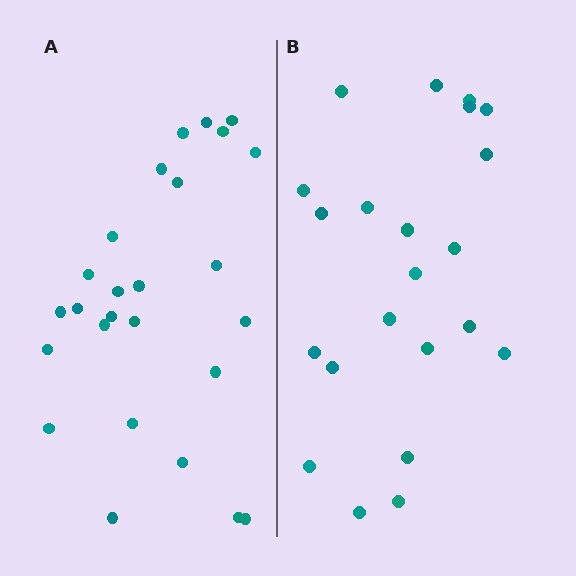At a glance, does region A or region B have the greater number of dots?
Region A (the left region) has more dots.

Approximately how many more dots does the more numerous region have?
Region A has about 4 more dots than region B.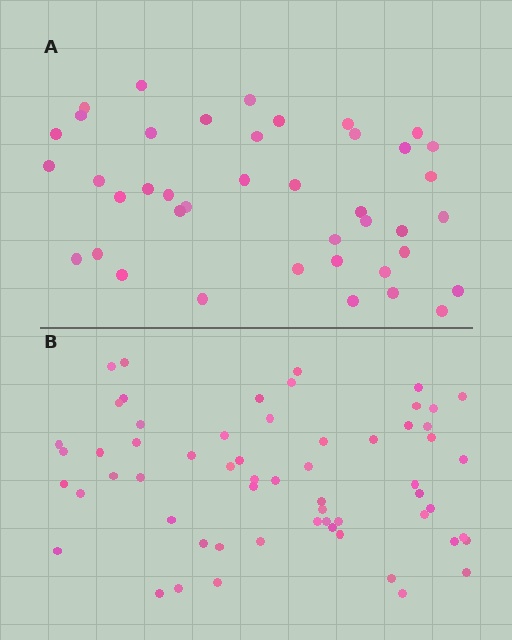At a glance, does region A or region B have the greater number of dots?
Region B (the bottom region) has more dots.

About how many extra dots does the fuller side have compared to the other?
Region B has approximately 20 more dots than region A.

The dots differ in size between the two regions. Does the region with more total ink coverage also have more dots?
No. Region A has more total ink coverage because its dots are larger, but region B actually contains more individual dots. Total area can be misleading — the number of items is what matters here.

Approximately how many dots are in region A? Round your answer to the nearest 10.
About 40 dots. (The exact count is 41, which rounds to 40.)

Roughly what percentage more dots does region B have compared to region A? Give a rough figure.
About 45% more.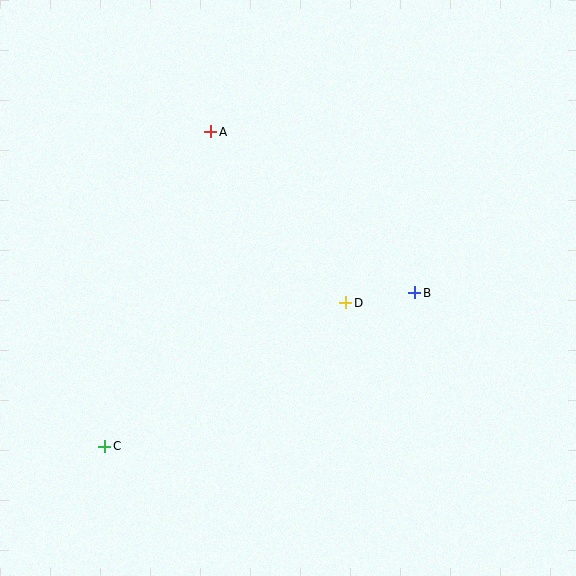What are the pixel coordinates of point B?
Point B is at (415, 293).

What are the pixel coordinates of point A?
Point A is at (211, 132).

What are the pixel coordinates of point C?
Point C is at (105, 446).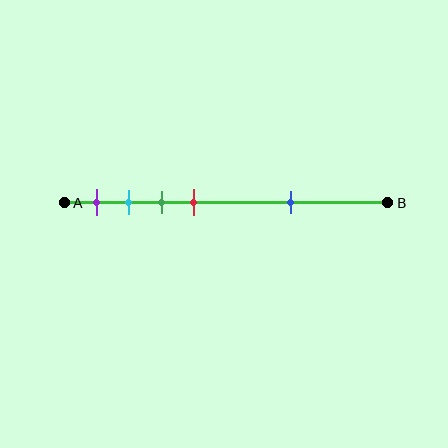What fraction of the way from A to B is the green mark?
The green mark is approximately 30% (0.3) of the way from A to B.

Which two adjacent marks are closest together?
The cyan and green marks are the closest adjacent pair.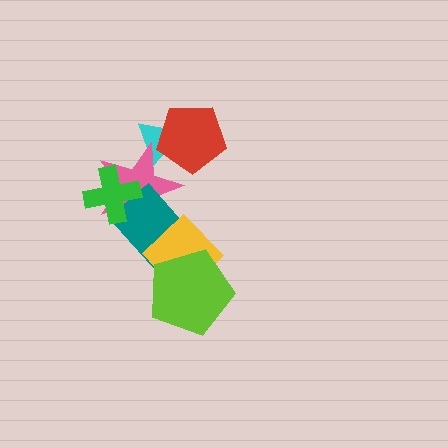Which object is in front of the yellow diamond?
The lime pentagon is in front of the yellow diamond.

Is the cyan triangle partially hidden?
Yes, it is partially covered by another shape.